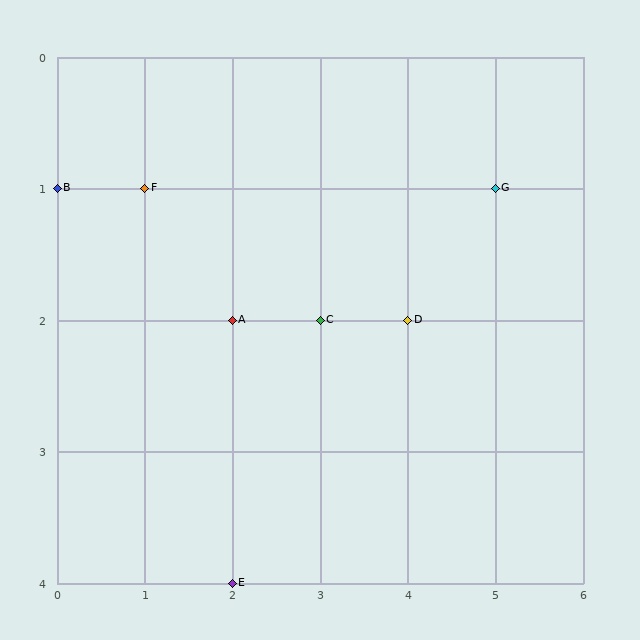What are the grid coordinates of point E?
Point E is at grid coordinates (2, 4).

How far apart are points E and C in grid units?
Points E and C are 1 column and 2 rows apart (about 2.2 grid units diagonally).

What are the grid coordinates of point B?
Point B is at grid coordinates (0, 1).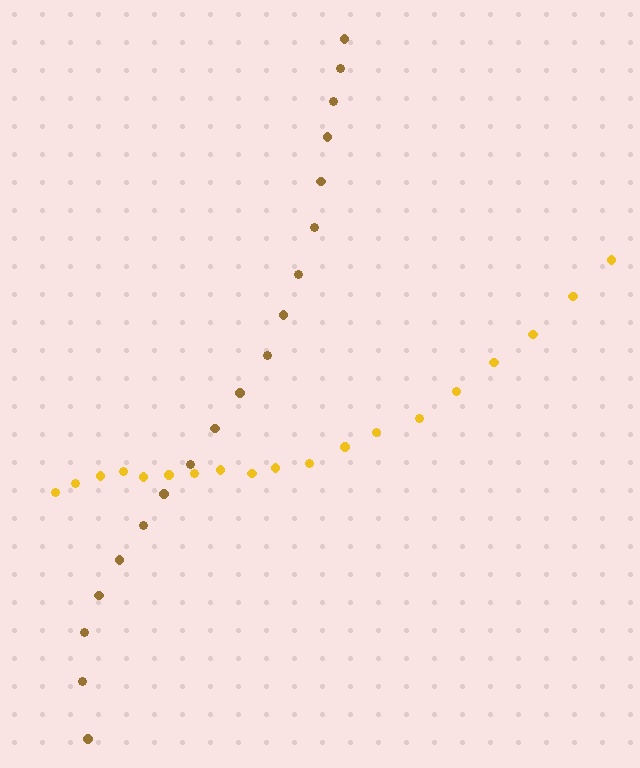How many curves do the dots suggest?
There are 2 distinct paths.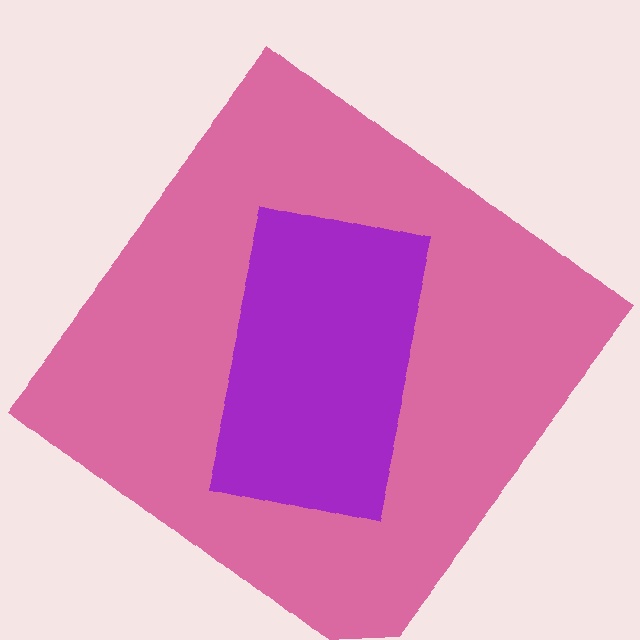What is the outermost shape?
The pink diamond.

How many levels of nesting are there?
2.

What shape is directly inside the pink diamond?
The purple rectangle.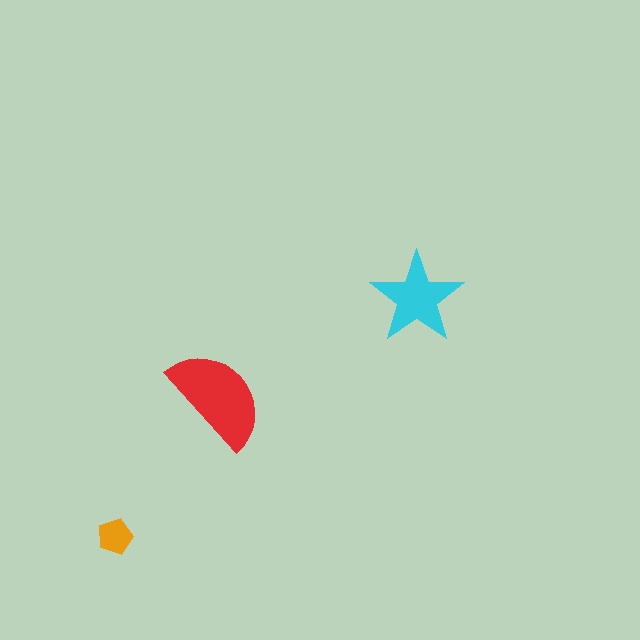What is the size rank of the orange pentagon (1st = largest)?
3rd.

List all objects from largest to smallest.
The red semicircle, the cyan star, the orange pentagon.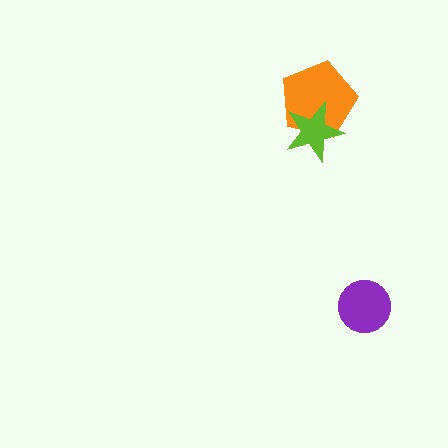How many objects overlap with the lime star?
1 object overlaps with the lime star.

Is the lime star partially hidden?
No, no other shape covers it.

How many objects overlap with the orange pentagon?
1 object overlaps with the orange pentagon.